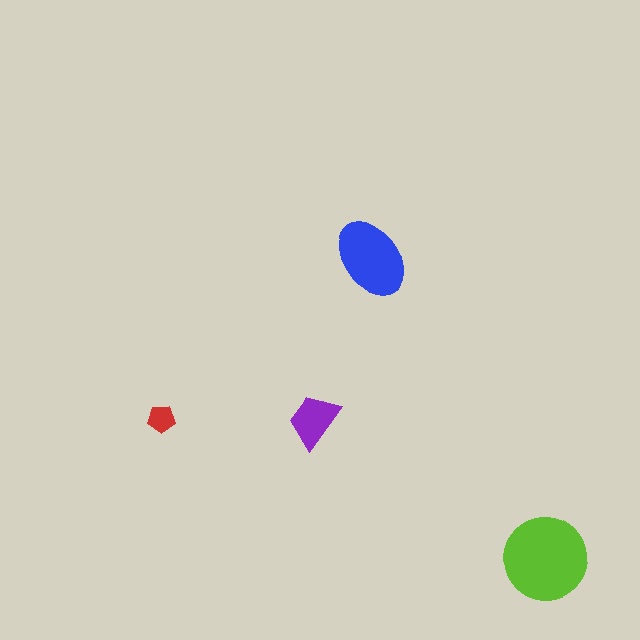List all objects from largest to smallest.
The lime circle, the blue ellipse, the purple trapezoid, the red pentagon.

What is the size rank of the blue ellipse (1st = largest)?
2nd.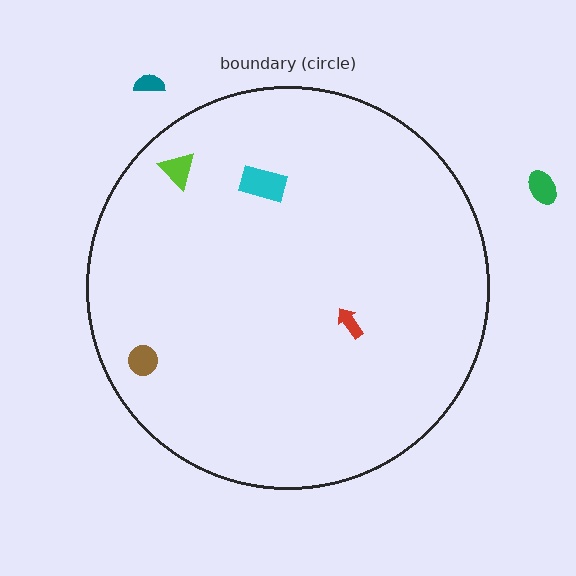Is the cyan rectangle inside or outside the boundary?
Inside.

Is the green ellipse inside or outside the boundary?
Outside.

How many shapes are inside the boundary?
4 inside, 2 outside.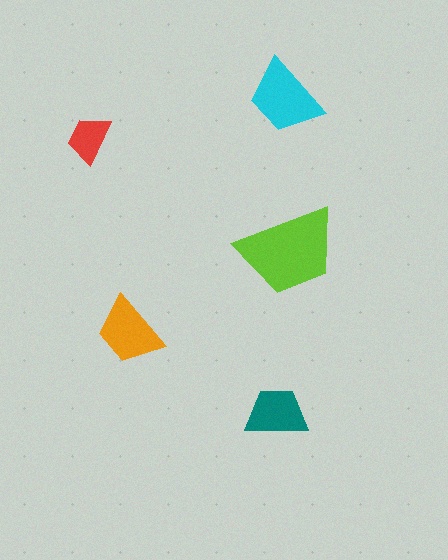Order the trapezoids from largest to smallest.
the lime one, the cyan one, the orange one, the teal one, the red one.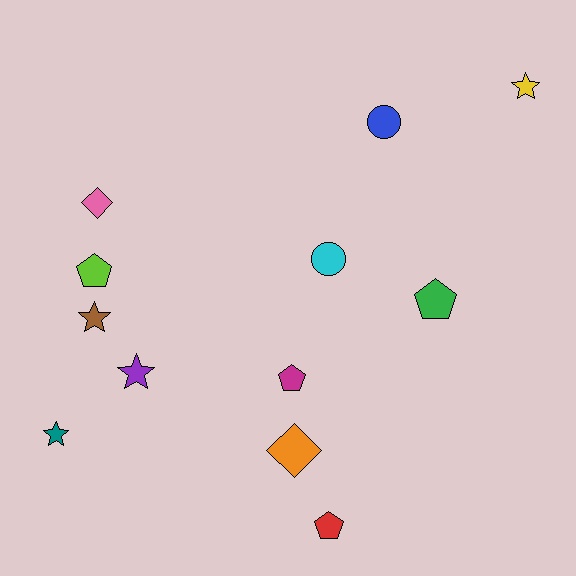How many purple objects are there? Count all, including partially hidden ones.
There is 1 purple object.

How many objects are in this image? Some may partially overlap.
There are 12 objects.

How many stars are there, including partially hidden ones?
There are 4 stars.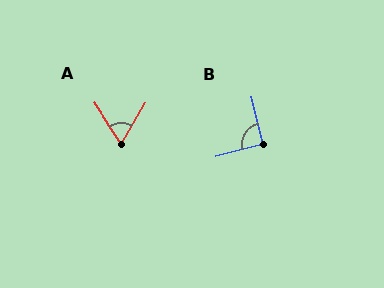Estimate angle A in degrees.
Approximately 63 degrees.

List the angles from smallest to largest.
A (63°), B (91°).